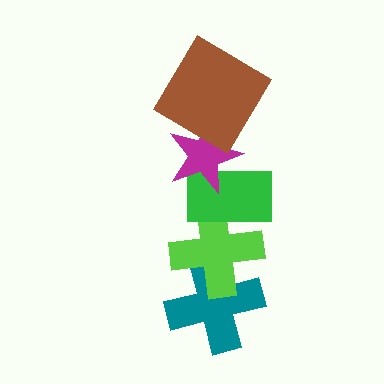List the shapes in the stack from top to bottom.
From top to bottom: the brown diamond, the magenta star, the green rectangle, the lime cross, the teal cross.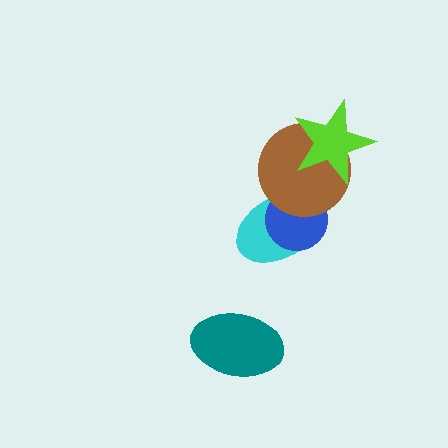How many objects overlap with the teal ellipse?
0 objects overlap with the teal ellipse.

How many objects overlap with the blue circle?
2 objects overlap with the blue circle.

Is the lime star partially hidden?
No, no other shape covers it.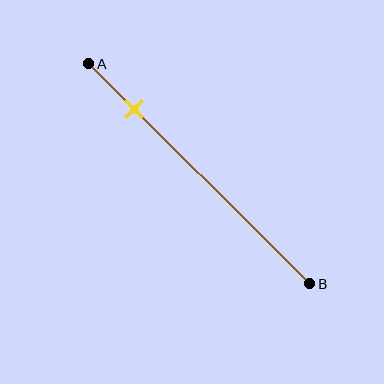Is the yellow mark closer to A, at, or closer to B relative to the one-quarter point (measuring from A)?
The yellow mark is closer to point A than the one-quarter point of segment AB.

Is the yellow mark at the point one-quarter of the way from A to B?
No, the mark is at about 20% from A, not at the 25% one-quarter point.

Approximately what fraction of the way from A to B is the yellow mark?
The yellow mark is approximately 20% of the way from A to B.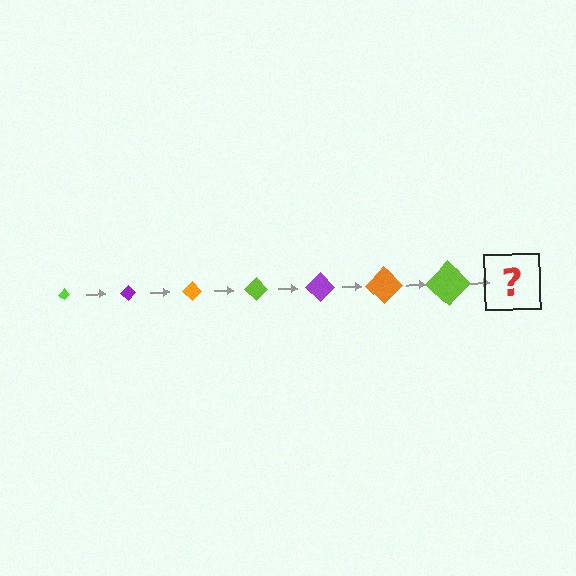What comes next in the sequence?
The next element should be a purple diamond, larger than the previous one.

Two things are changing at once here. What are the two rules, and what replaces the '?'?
The two rules are that the diamond grows larger each step and the color cycles through lime, purple, and orange. The '?' should be a purple diamond, larger than the previous one.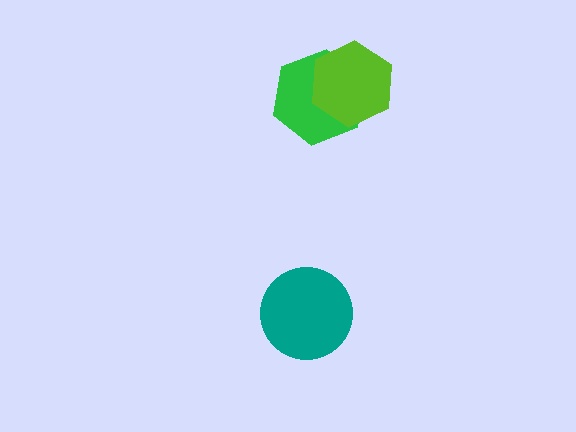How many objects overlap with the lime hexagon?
1 object overlaps with the lime hexagon.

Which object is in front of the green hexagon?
The lime hexagon is in front of the green hexagon.